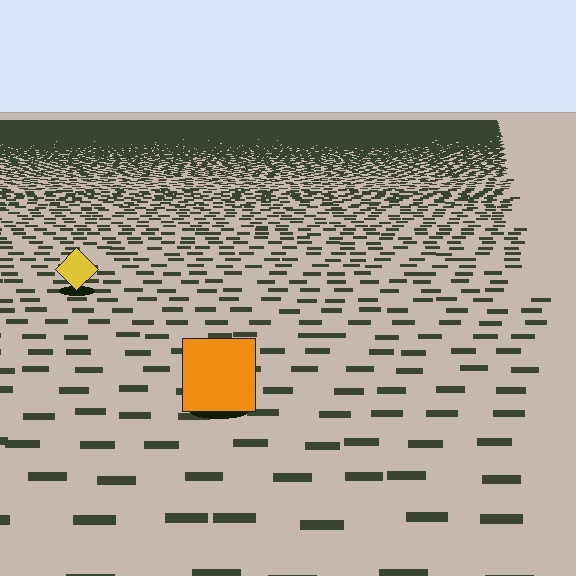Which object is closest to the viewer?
The orange square is closest. The texture marks near it are larger and more spread out.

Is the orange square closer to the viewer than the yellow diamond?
Yes. The orange square is closer — you can tell from the texture gradient: the ground texture is coarser near it.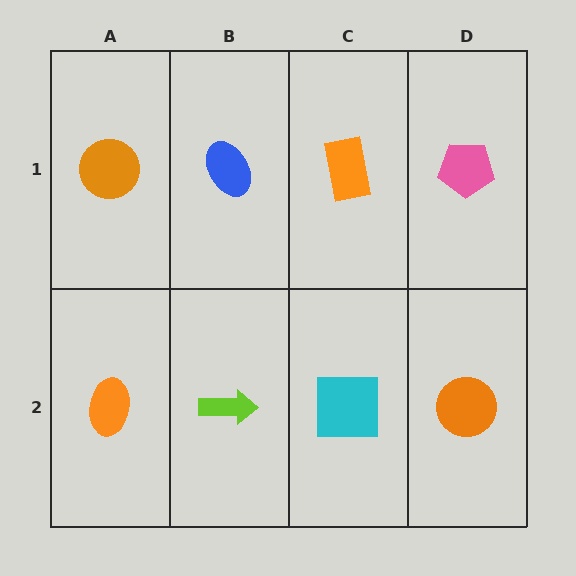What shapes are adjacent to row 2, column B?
A blue ellipse (row 1, column B), an orange ellipse (row 2, column A), a cyan square (row 2, column C).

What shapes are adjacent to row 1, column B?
A lime arrow (row 2, column B), an orange circle (row 1, column A), an orange rectangle (row 1, column C).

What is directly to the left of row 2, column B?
An orange ellipse.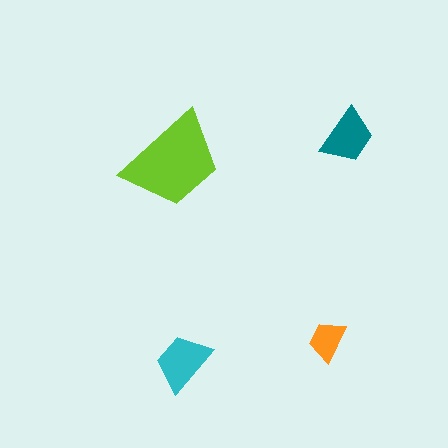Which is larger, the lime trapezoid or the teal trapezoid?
The lime one.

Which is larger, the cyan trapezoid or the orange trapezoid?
The cyan one.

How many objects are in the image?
There are 4 objects in the image.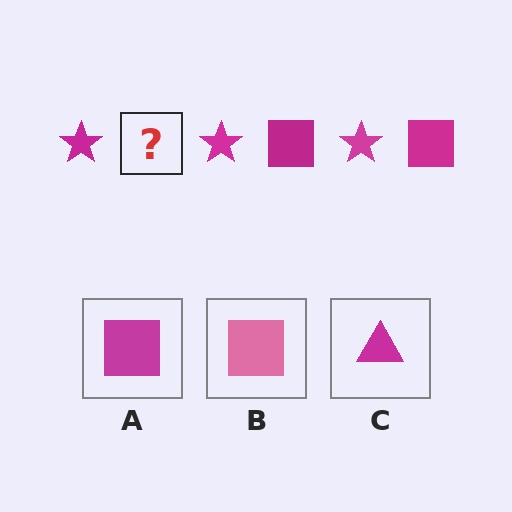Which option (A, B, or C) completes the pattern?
A.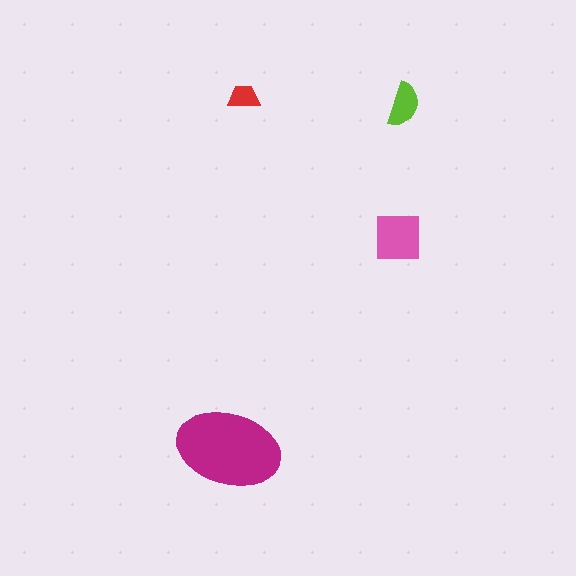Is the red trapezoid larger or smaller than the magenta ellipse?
Smaller.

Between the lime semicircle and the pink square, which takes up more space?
The pink square.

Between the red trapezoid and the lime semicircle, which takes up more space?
The lime semicircle.